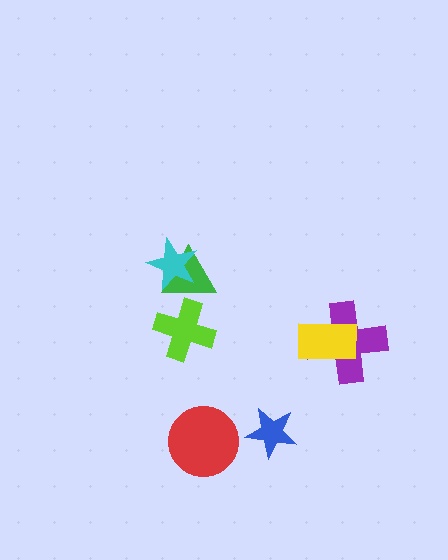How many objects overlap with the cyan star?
1 object overlaps with the cyan star.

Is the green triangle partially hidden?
Yes, it is partially covered by another shape.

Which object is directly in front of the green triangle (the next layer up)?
The cyan star is directly in front of the green triangle.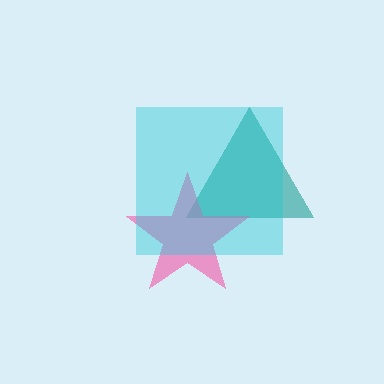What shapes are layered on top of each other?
The layered shapes are: a teal triangle, a pink star, a cyan square.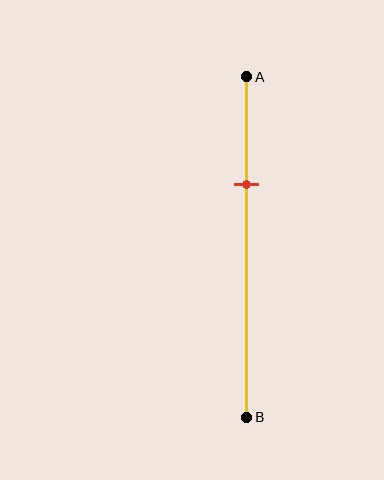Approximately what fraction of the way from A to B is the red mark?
The red mark is approximately 30% of the way from A to B.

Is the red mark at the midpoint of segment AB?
No, the mark is at about 30% from A, not at the 50% midpoint.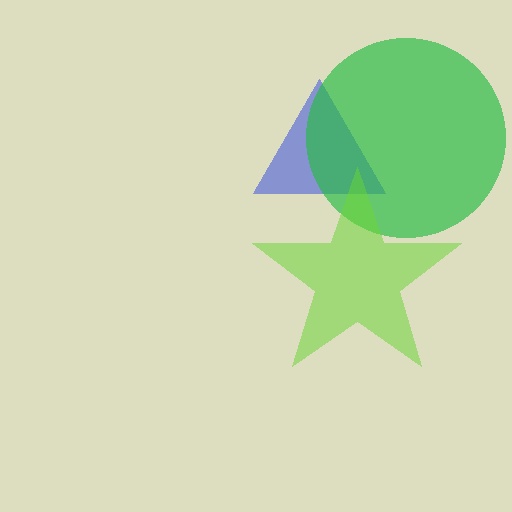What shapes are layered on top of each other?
The layered shapes are: a blue triangle, a green circle, a lime star.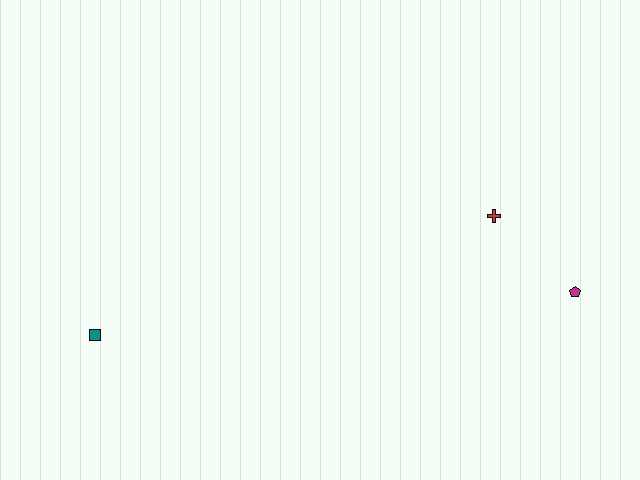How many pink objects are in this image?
There are no pink objects.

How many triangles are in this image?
There are no triangles.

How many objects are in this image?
There are 3 objects.